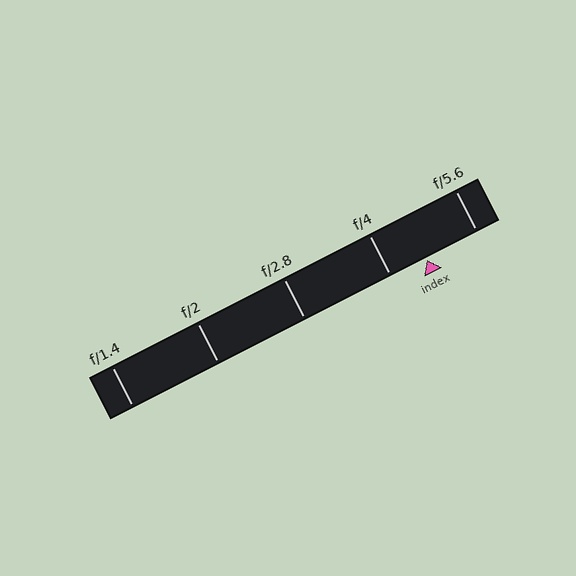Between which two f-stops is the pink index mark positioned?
The index mark is between f/4 and f/5.6.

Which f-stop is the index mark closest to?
The index mark is closest to f/4.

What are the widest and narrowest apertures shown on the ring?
The widest aperture shown is f/1.4 and the narrowest is f/5.6.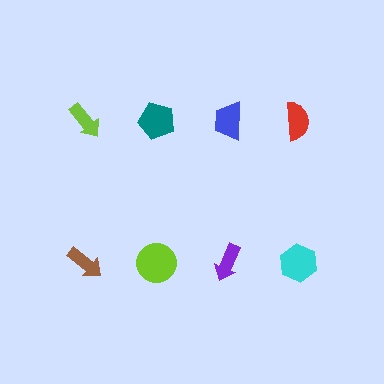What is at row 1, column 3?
A blue trapezoid.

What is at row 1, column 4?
A red semicircle.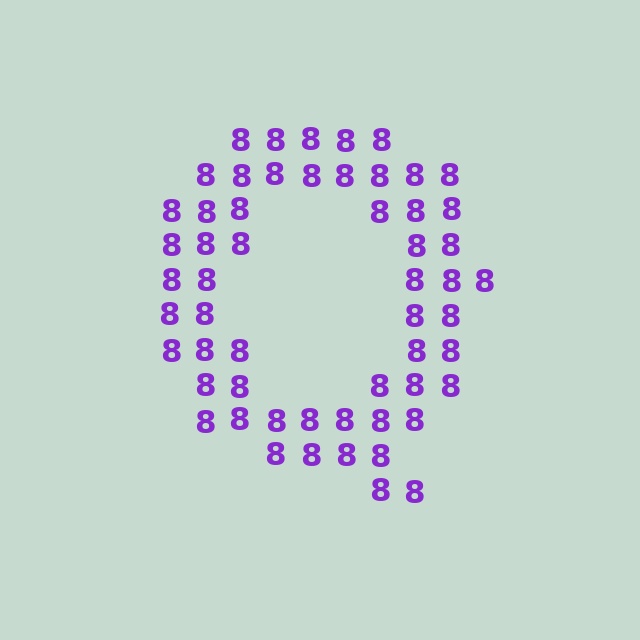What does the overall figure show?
The overall figure shows the letter Q.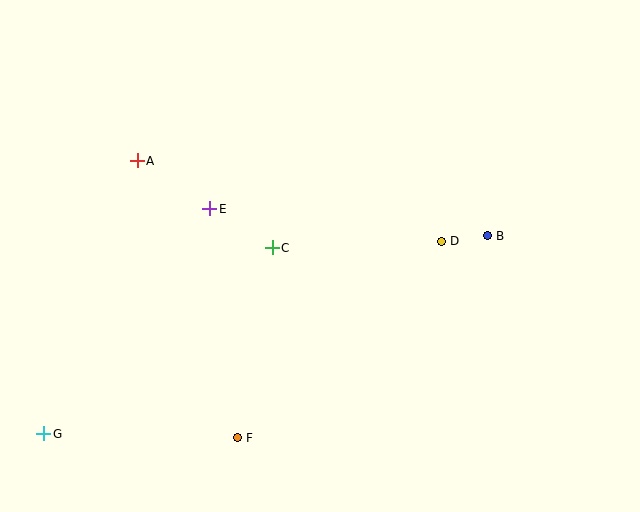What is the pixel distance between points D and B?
The distance between D and B is 46 pixels.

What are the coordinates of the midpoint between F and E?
The midpoint between F and E is at (223, 323).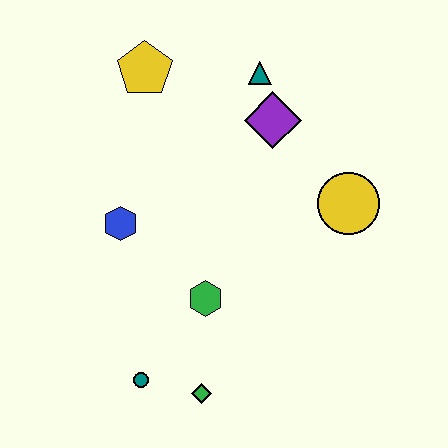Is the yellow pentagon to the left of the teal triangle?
Yes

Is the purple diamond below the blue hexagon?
No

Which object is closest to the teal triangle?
The purple diamond is closest to the teal triangle.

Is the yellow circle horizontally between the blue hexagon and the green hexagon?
No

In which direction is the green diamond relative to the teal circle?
The green diamond is to the right of the teal circle.